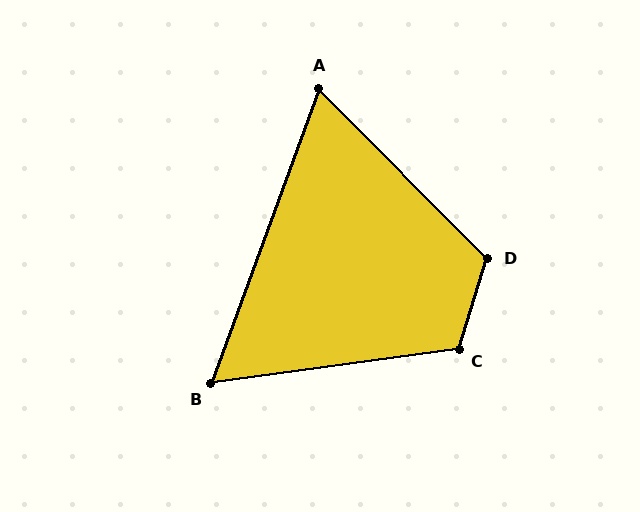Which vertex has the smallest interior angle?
B, at approximately 62 degrees.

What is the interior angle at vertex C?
Approximately 115 degrees (obtuse).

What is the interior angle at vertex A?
Approximately 65 degrees (acute).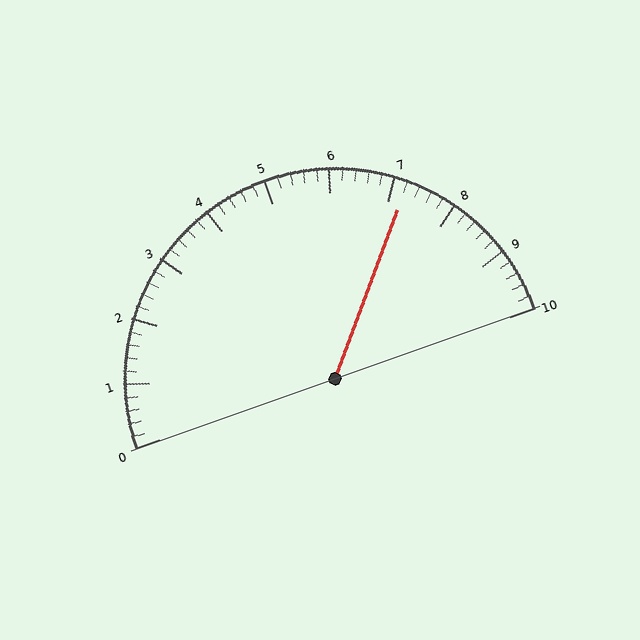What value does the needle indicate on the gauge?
The needle indicates approximately 7.2.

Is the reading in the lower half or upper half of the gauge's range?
The reading is in the upper half of the range (0 to 10).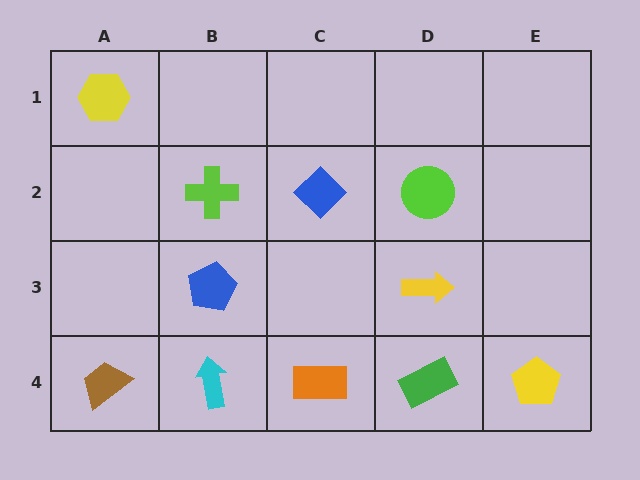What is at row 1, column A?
A yellow hexagon.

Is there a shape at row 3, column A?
No, that cell is empty.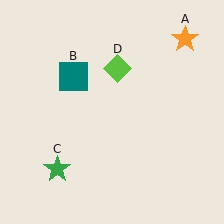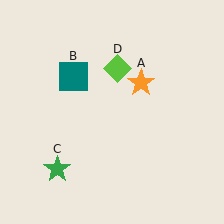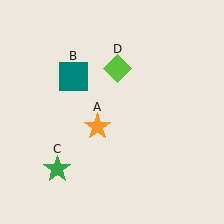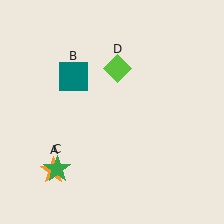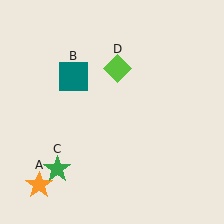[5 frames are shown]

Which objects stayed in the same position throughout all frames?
Teal square (object B) and green star (object C) and lime diamond (object D) remained stationary.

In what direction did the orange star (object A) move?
The orange star (object A) moved down and to the left.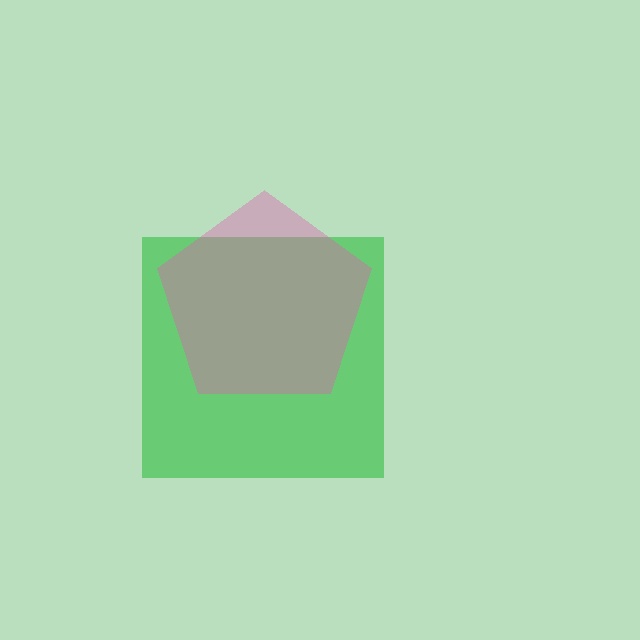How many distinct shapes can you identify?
There are 2 distinct shapes: a green square, a pink pentagon.